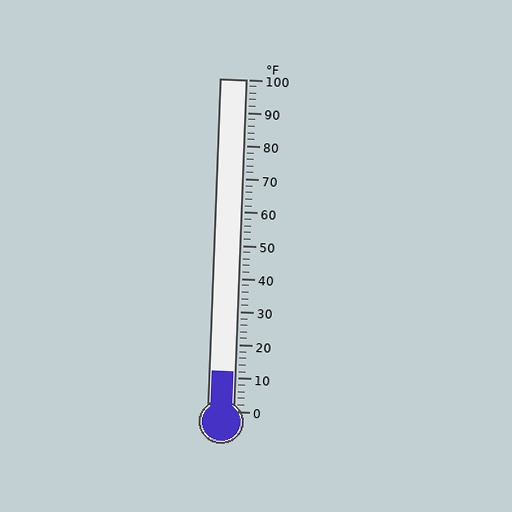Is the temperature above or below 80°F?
The temperature is below 80°F.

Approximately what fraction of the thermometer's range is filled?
The thermometer is filled to approximately 10% of its range.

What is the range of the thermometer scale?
The thermometer scale ranges from 0°F to 100°F.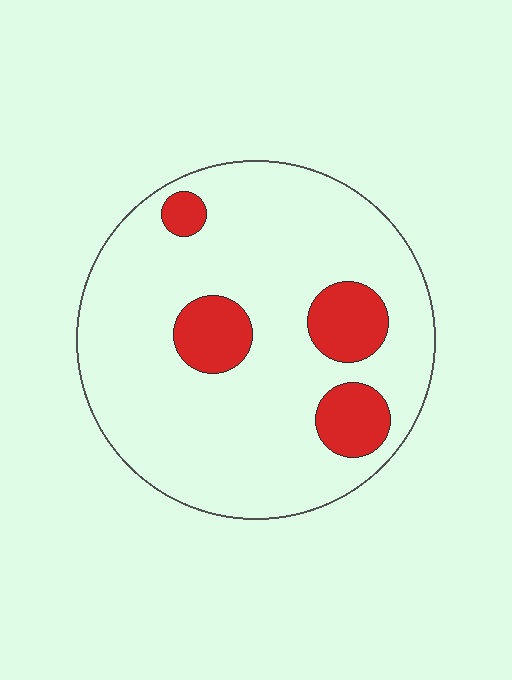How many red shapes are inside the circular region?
4.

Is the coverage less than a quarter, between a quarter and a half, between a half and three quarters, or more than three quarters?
Less than a quarter.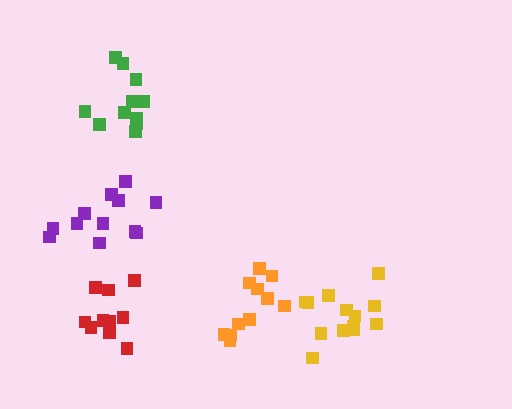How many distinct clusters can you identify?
There are 5 distinct clusters.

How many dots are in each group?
Group 1: 11 dots, Group 2: 11 dots, Group 3: 12 dots, Group 4: 13 dots, Group 5: 10 dots (57 total).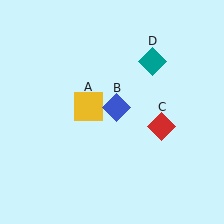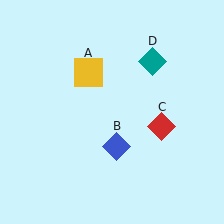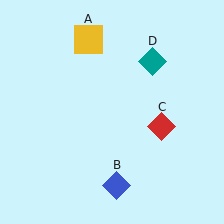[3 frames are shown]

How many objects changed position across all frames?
2 objects changed position: yellow square (object A), blue diamond (object B).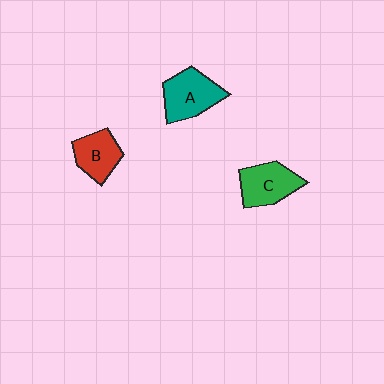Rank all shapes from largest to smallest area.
From largest to smallest: A (teal), C (green), B (red).